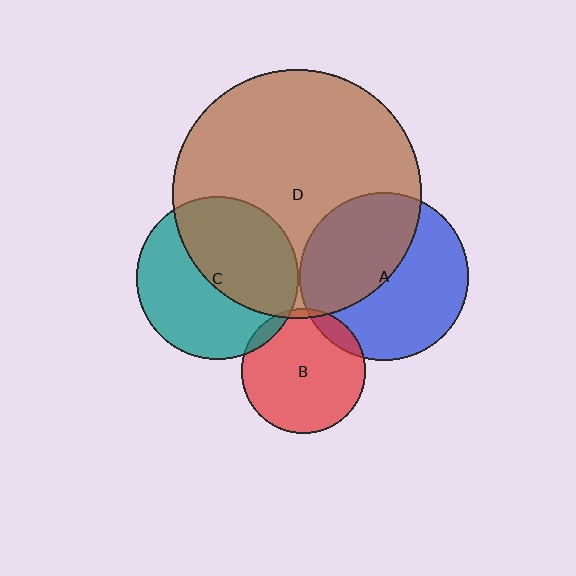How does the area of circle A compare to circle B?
Approximately 1.8 times.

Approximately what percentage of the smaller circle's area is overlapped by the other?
Approximately 45%.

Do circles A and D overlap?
Yes.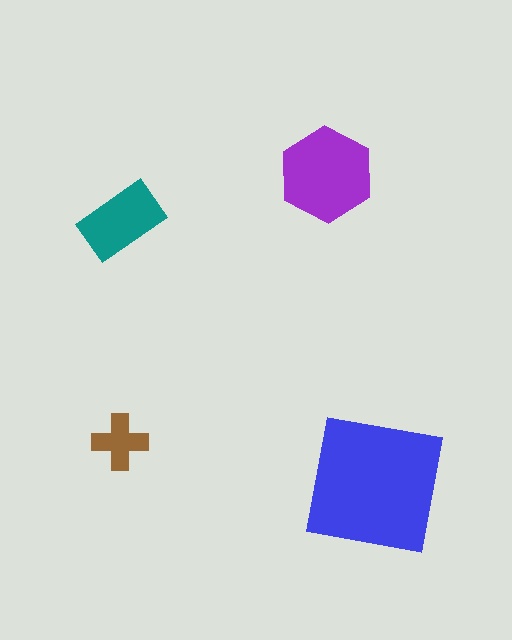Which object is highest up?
The purple hexagon is topmost.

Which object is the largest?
The blue square.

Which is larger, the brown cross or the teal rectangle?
The teal rectangle.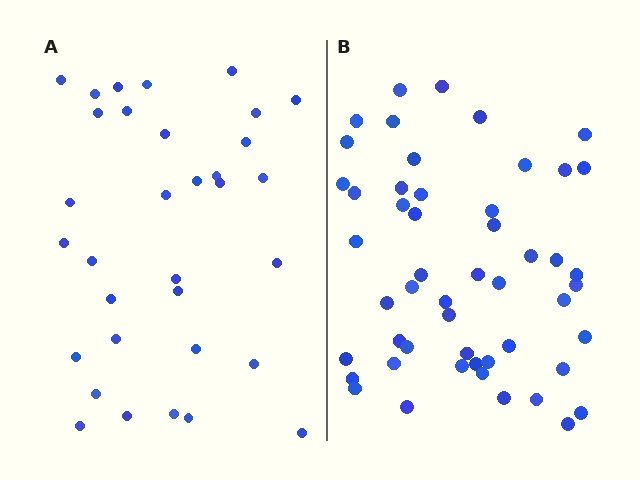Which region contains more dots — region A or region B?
Region B (the right region) has more dots.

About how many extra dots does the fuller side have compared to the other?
Region B has approximately 20 more dots than region A.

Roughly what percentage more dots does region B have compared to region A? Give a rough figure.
About 55% more.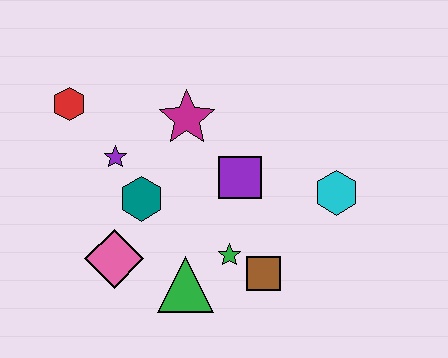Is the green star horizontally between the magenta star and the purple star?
No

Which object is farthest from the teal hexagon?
The cyan hexagon is farthest from the teal hexagon.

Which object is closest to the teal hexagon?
The purple star is closest to the teal hexagon.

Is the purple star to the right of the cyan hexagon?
No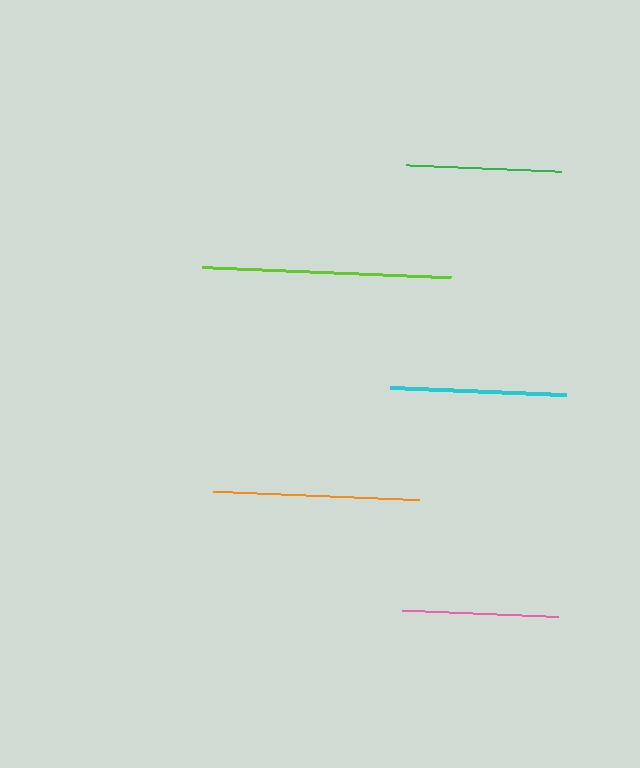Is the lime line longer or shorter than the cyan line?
The lime line is longer than the cyan line.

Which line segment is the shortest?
The green line is the shortest at approximately 155 pixels.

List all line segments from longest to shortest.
From longest to shortest: lime, orange, cyan, pink, green.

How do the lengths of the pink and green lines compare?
The pink and green lines are approximately the same length.